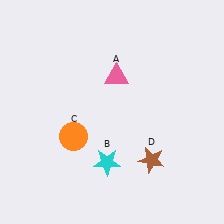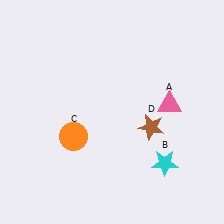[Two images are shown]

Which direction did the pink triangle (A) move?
The pink triangle (A) moved right.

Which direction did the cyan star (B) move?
The cyan star (B) moved right.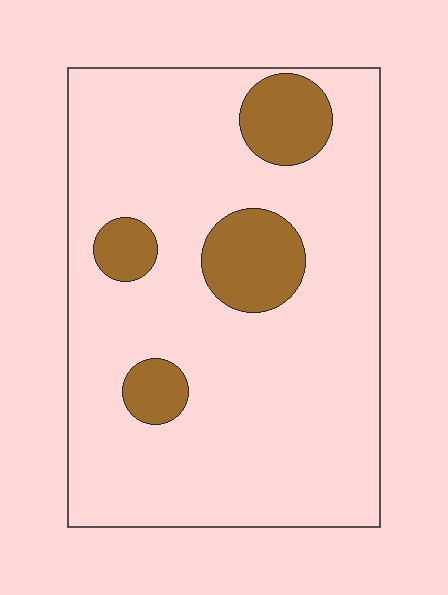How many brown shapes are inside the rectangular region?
4.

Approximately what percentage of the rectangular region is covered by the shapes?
Approximately 15%.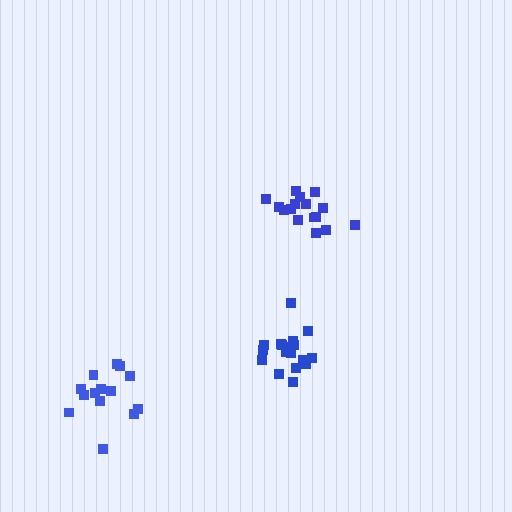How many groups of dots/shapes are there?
There are 3 groups.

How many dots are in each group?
Group 1: 18 dots, Group 2: 17 dots, Group 3: 14 dots (49 total).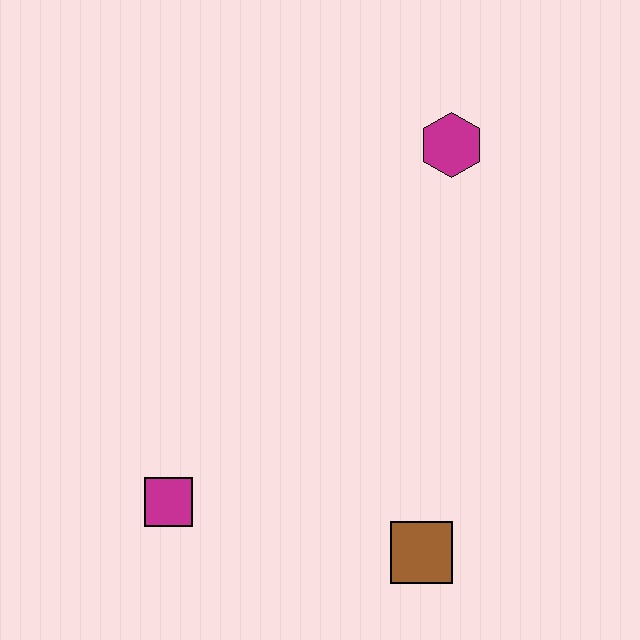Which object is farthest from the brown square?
The magenta hexagon is farthest from the brown square.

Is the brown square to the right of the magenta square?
Yes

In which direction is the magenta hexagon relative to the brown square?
The magenta hexagon is above the brown square.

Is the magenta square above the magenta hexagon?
No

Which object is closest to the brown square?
The magenta square is closest to the brown square.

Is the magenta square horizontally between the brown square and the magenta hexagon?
No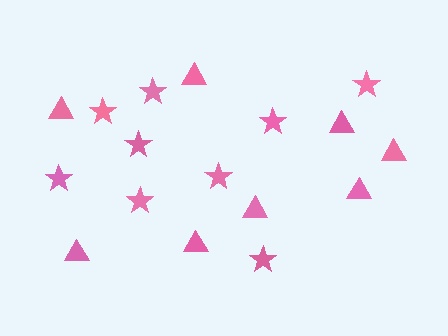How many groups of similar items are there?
There are 2 groups: one group of triangles (8) and one group of stars (9).